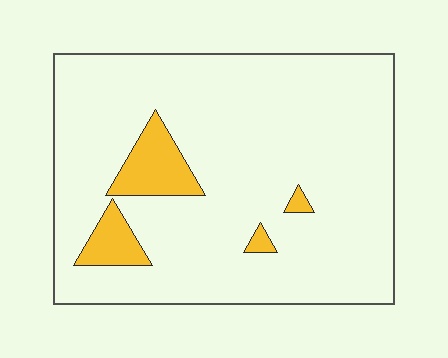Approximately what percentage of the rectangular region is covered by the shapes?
Approximately 10%.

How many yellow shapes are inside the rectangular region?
4.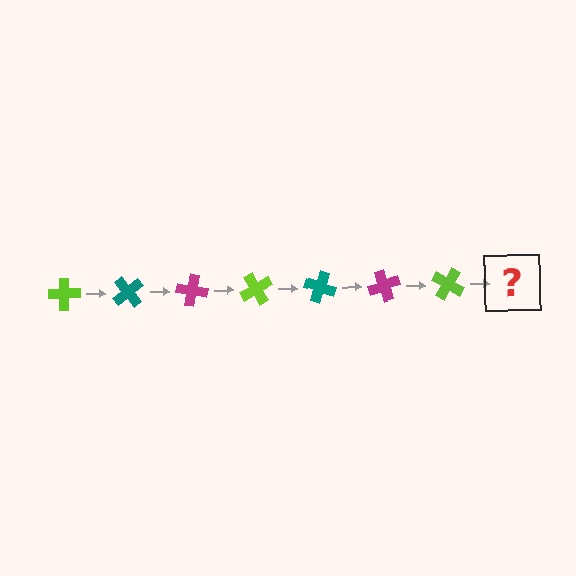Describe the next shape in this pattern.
It should be a teal cross, rotated 350 degrees from the start.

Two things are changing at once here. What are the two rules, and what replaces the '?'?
The two rules are that it rotates 50 degrees each step and the color cycles through lime, teal, and magenta. The '?' should be a teal cross, rotated 350 degrees from the start.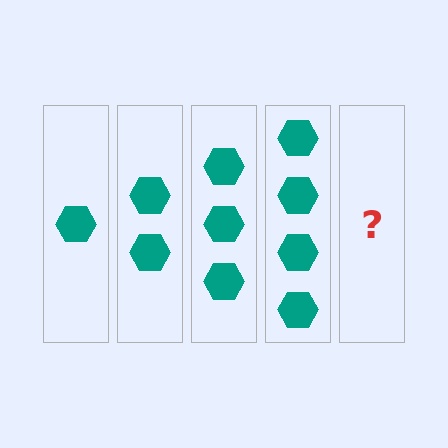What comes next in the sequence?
The next element should be 5 hexagons.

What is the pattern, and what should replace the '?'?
The pattern is that each step adds one more hexagon. The '?' should be 5 hexagons.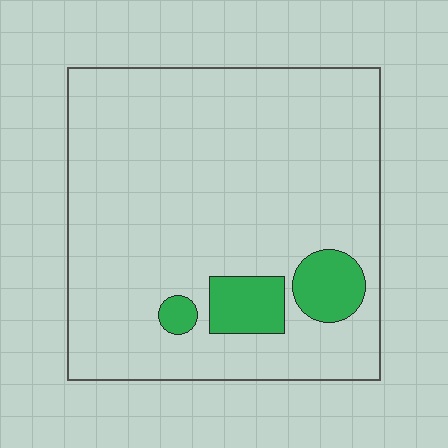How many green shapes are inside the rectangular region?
3.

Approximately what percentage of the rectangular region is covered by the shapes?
Approximately 10%.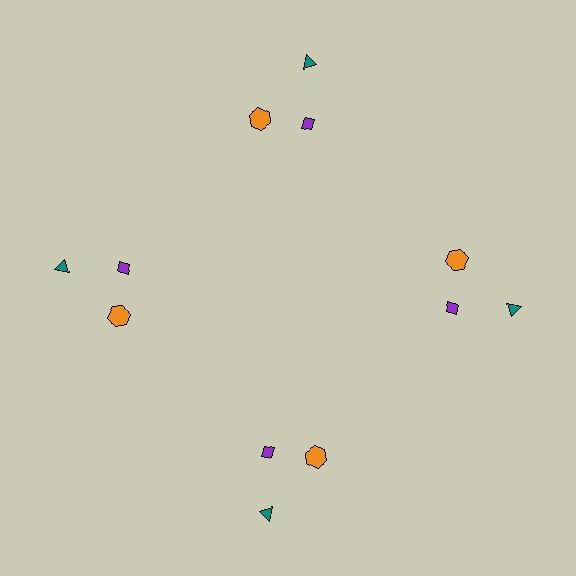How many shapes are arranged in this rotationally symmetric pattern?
There are 12 shapes, arranged in 4 groups of 3.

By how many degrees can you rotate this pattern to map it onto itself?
The pattern maps onto itself every 90 degrees of rotation.